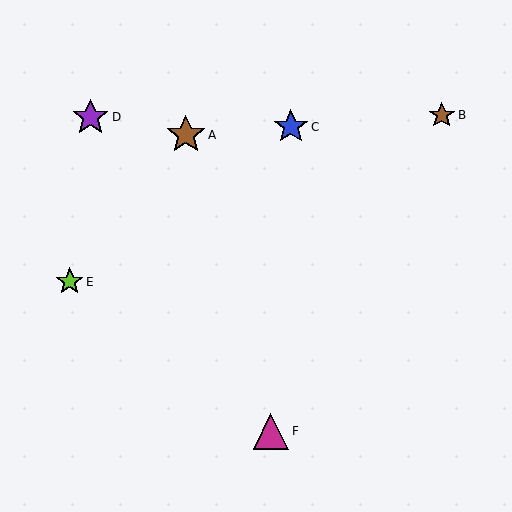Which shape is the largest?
The brown star (labeled A) is the largest.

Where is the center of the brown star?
The center of the brown star is at (186, 135).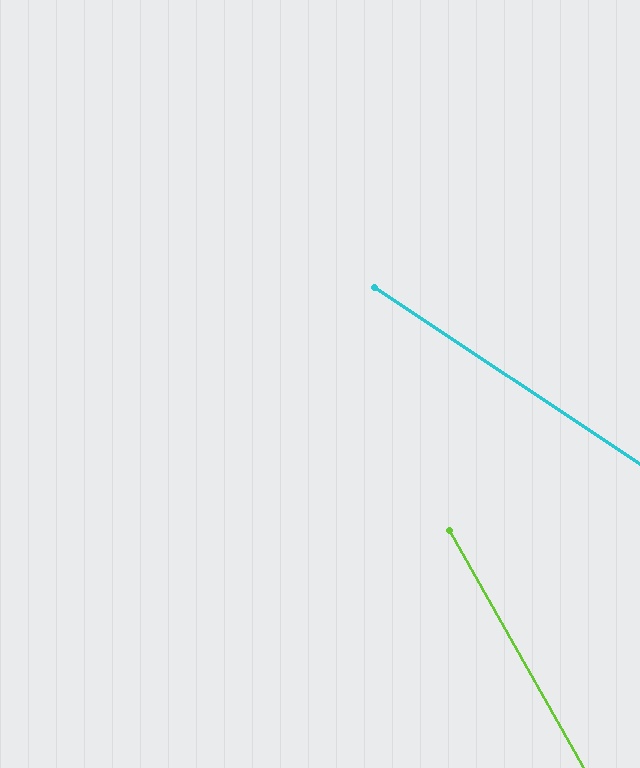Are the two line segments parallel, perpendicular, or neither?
Neither parallel nor perpendicular — they differ by about 27°.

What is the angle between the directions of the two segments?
Approximately 27 degrees.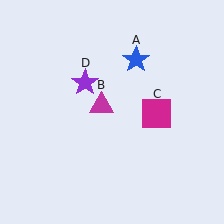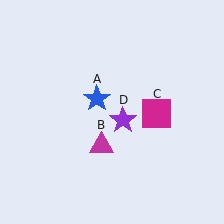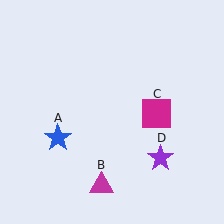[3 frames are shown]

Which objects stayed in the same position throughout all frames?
Magenta square (object C) remained stationary.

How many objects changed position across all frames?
3 objects changed position: blue star (object A), magenta triangle (object B), purple star (object D).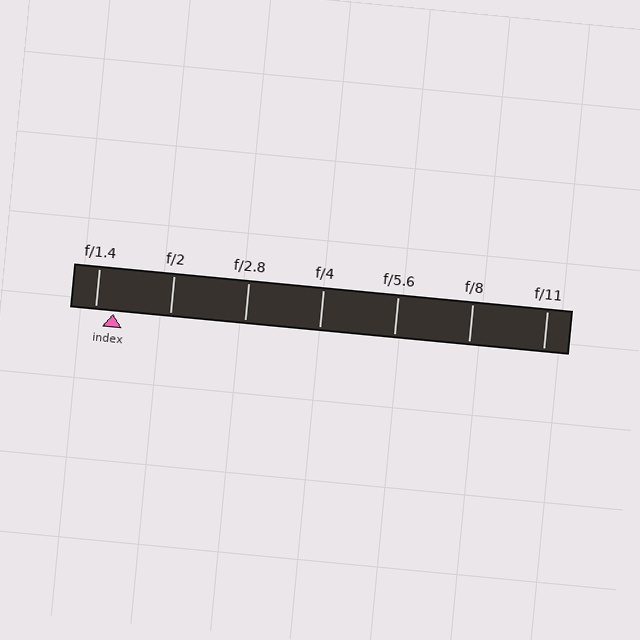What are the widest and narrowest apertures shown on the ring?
The widest aperture shown is f/1.4 and the narrowest is f/11.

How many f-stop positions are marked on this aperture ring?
There are 7 f-stop positions marked.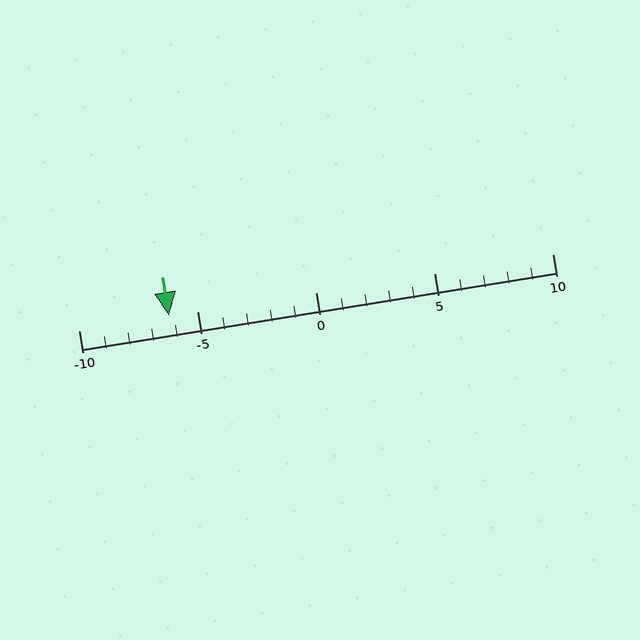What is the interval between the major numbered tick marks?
The major tick marks are spaced 5 units apart.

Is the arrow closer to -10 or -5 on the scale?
The arrow is closer to -5.